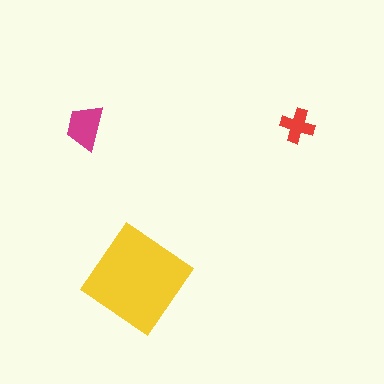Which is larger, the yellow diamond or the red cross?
The yellow diamond.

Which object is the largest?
The yellow diamond.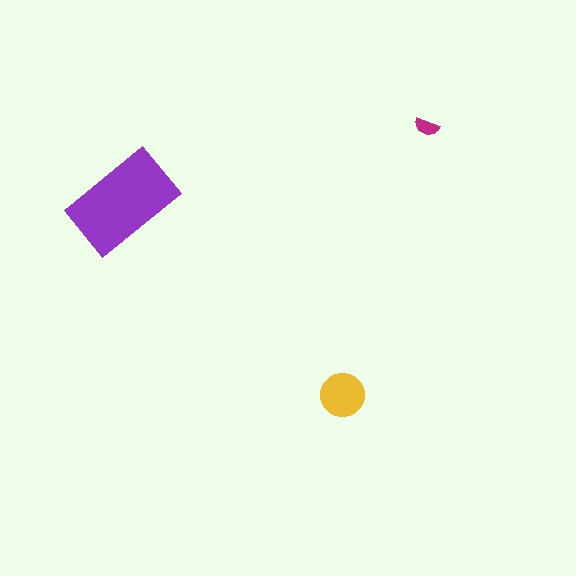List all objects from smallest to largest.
The magenta semicircle, the yellow circle, the purple rectangle.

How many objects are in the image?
There are 3 objects in the image.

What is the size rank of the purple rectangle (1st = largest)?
1st.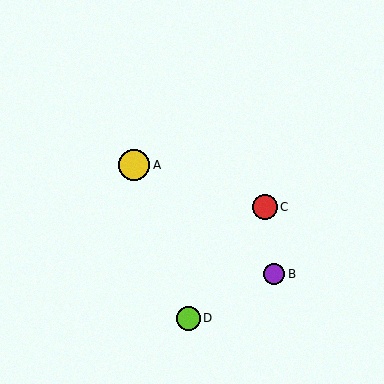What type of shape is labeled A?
Shape A is a yellow circle.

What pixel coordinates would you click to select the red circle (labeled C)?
Click at (265, 207) to select the red circle C.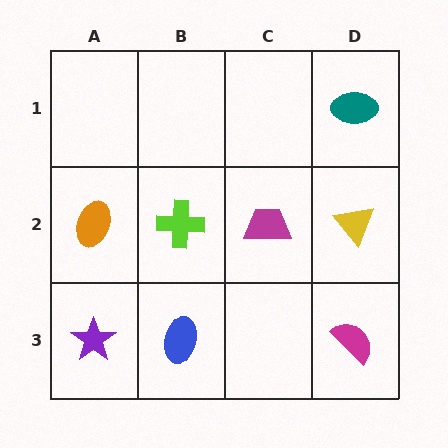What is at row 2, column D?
A yellow triangle.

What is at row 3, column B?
A blue ellipse.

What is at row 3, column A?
A purple star.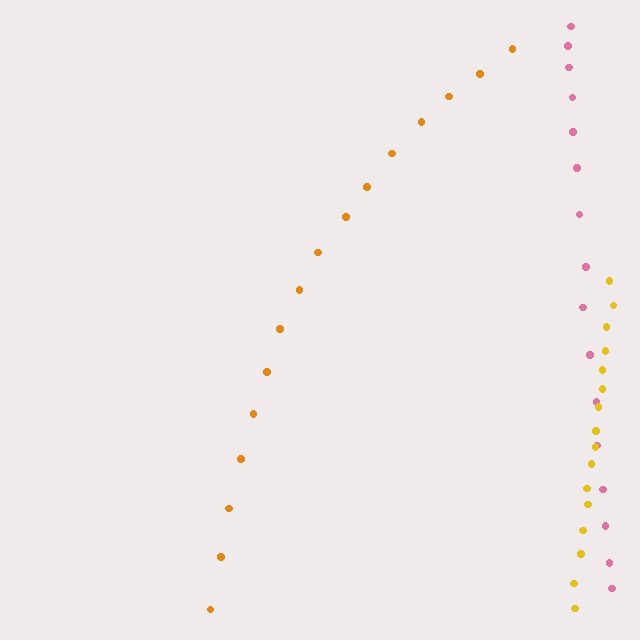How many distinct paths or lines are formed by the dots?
There are 3 distinct paths.